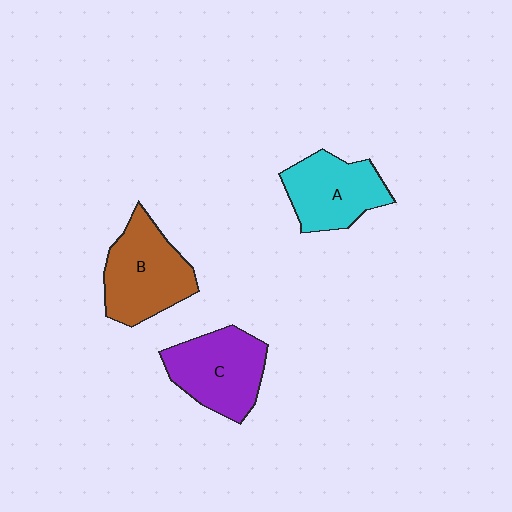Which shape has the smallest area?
Shape A (cyan).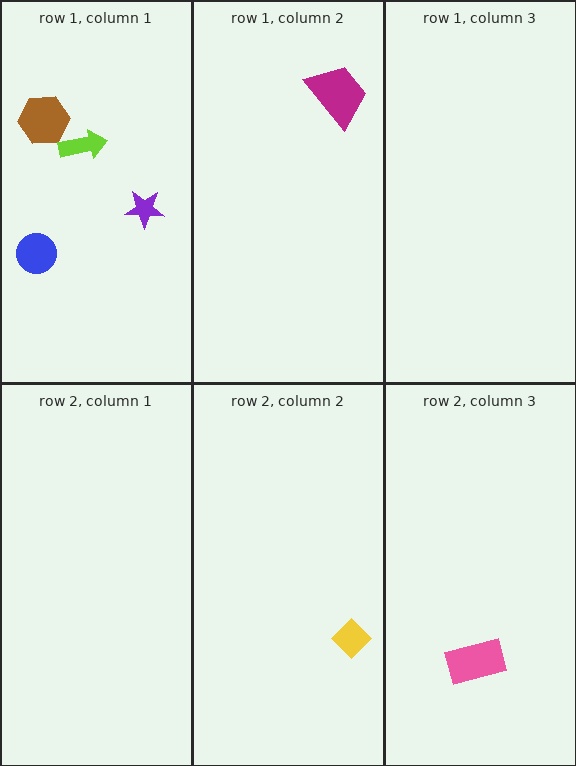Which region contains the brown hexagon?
The row 1, column 1 region.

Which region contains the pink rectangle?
The row 2, column 3 region.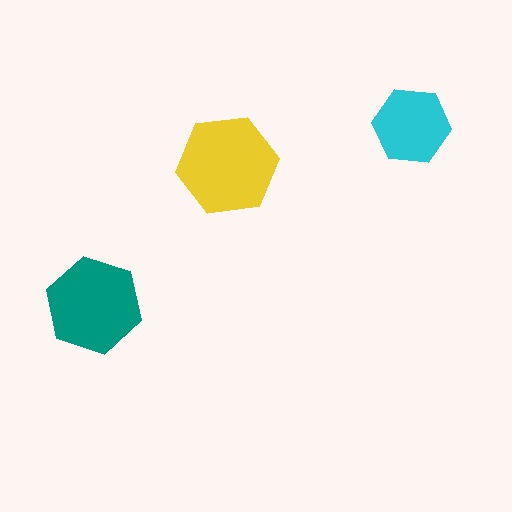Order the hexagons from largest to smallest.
the yellow one, the teal one, the cyan one.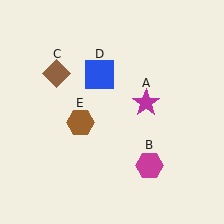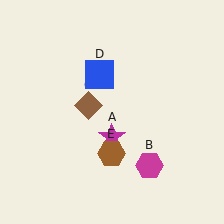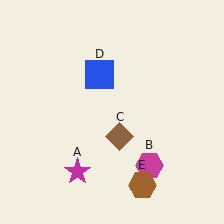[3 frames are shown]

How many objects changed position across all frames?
3 objects changed position: magenta star (object A), brown diamond (object C), brown hexagon (object E).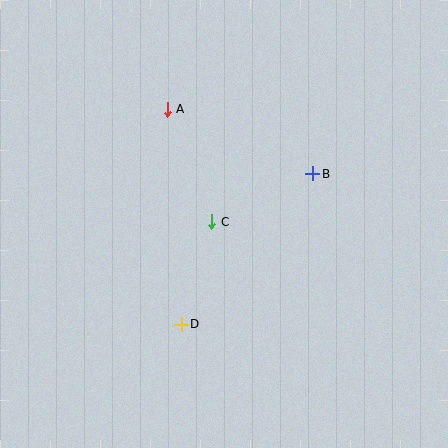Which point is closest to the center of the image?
Point C at (212, 222) is closest to the center.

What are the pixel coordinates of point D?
Point D is at (181, 324).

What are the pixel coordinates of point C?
Point C is at (212, 222).